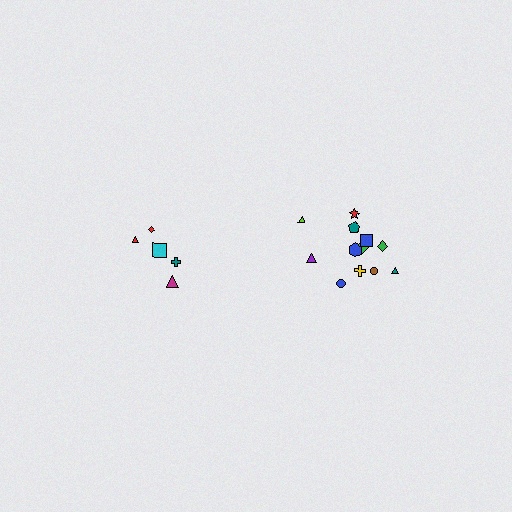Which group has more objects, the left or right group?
The right group.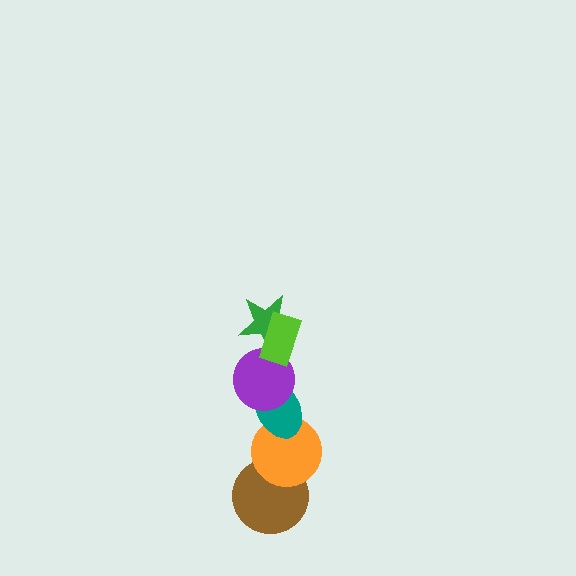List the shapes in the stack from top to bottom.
From top to bottom: the lime rectangle, the green star, the purple circle, the teal ellipse, the orange circle, the brown circle.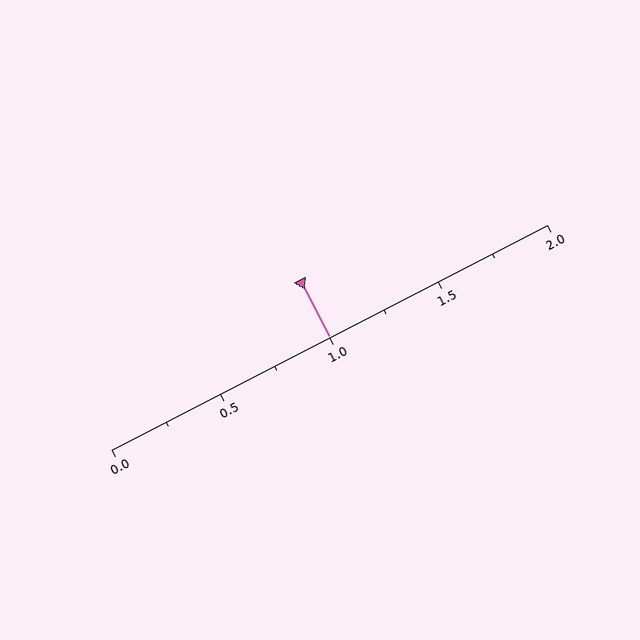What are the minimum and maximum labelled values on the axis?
The axis runs from 0.0 to 2.0.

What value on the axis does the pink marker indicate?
The marker indicates approximately 1.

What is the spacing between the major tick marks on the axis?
The major ticks are spaced 0.5 apart.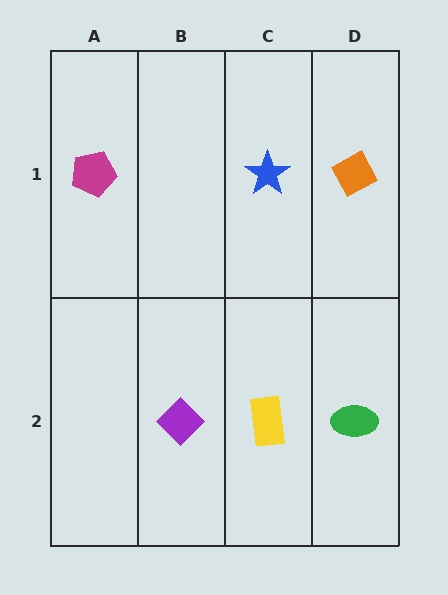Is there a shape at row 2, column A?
No, that cell is empty.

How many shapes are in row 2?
3 shapes.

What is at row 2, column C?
A yellow rectangle.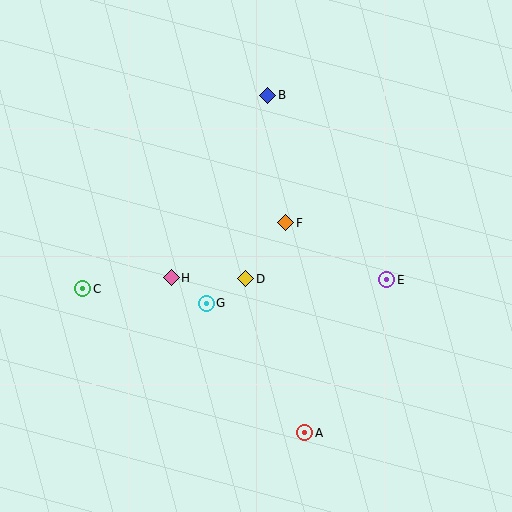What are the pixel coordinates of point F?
Point F is at (286, 223).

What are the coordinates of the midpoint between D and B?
The midpoint between D and B is at (257, 187).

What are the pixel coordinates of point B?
Point B is at (268, 95).